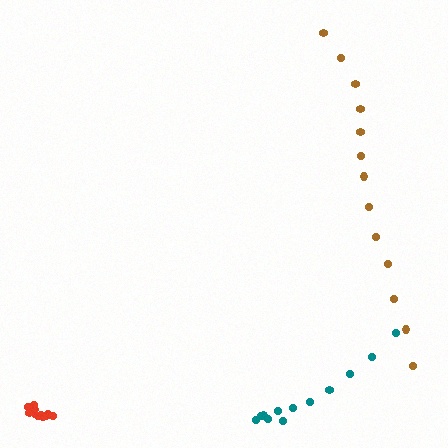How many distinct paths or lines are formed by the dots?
There are 3 distinct paths.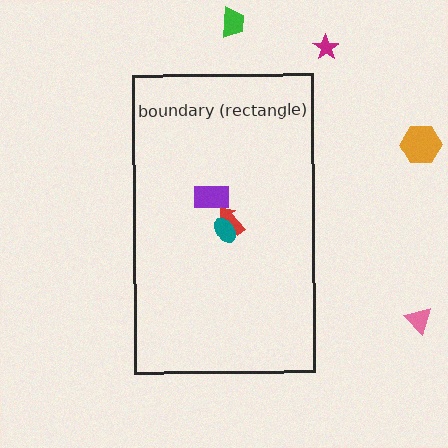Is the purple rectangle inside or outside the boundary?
Inside.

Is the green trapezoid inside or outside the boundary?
Outside.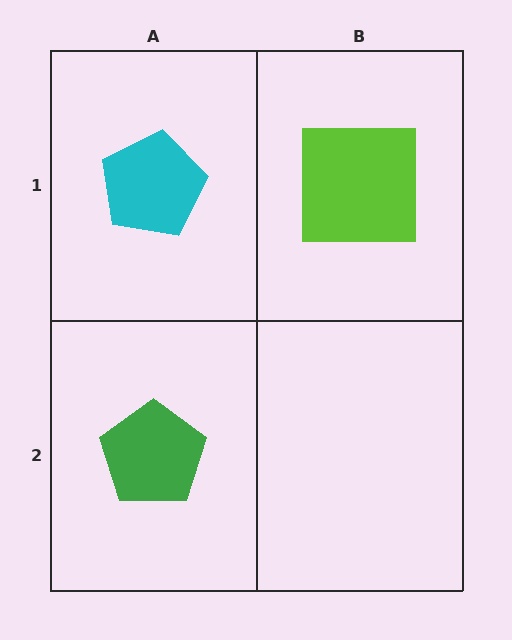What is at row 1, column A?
A cyan pentagon.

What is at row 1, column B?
A lime square.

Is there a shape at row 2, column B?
No, that cell is empty.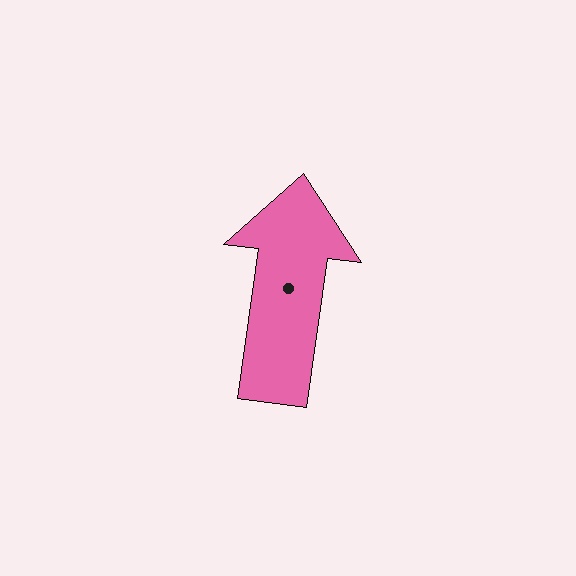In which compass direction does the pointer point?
North.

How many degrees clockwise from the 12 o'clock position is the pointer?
Approximately 8 degrees.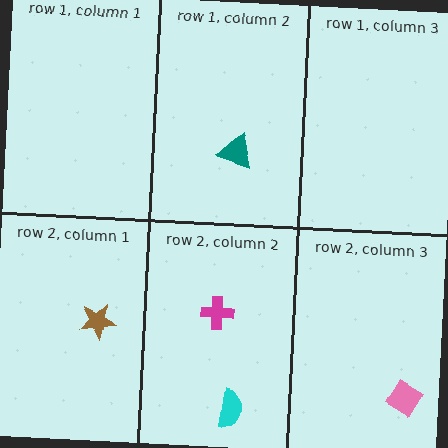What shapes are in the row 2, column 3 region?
The pink diamond.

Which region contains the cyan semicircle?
The row 2, column 2 region.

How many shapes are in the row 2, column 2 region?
2.